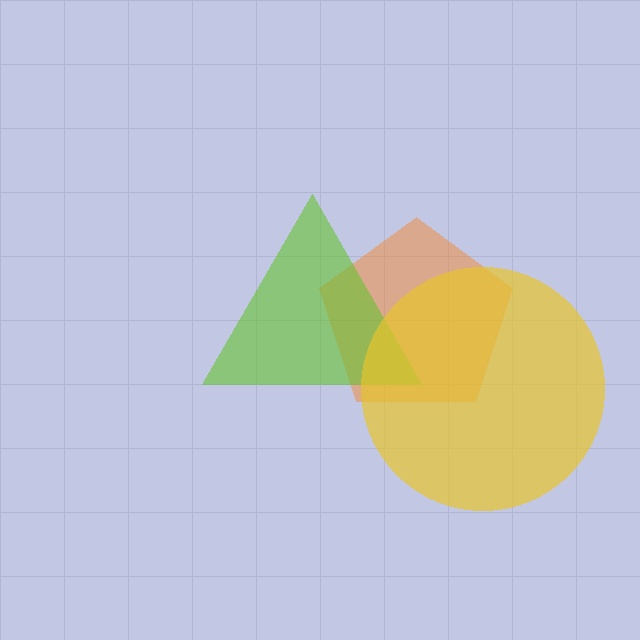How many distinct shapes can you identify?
There are 3 distinct shapes: an orange pentagon, a lime triangle, a yellow circle.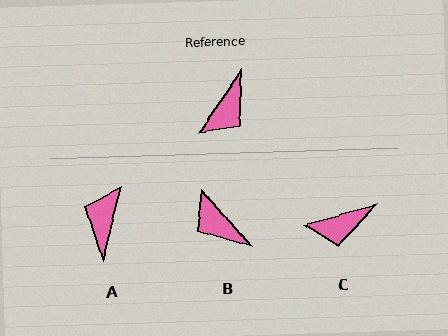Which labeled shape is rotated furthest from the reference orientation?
A, about 159 degrees away.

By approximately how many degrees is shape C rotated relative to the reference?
Approximately 40 degrees clockwise.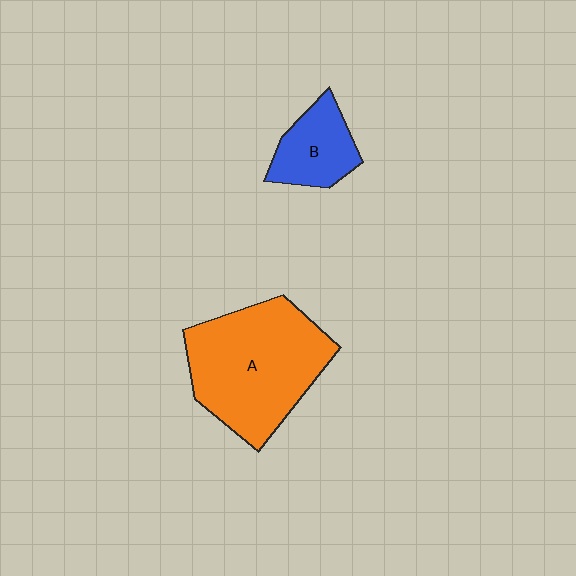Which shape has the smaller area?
Shape B (blue).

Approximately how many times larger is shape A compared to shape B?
Approximately 2.6 times.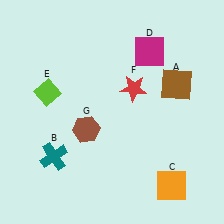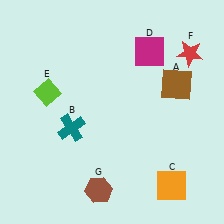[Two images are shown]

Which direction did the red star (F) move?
The red star (F) moved right.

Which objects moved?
The objects that moved are: the teal cross (B), the red star (F), the brown hexagon (G).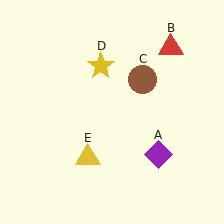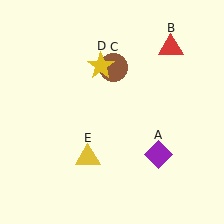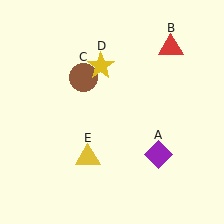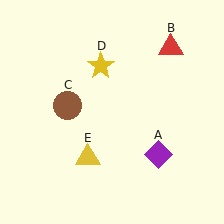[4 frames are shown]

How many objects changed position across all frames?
1 object changed position: brown circle (object C).